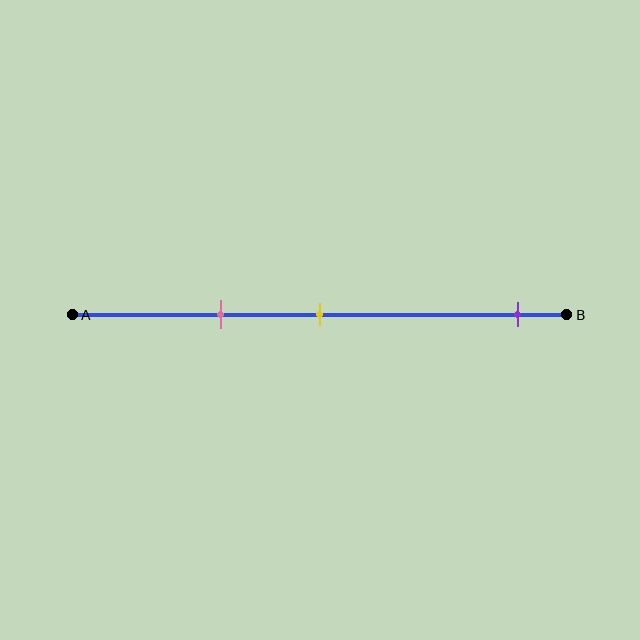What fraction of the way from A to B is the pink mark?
The pink mark is approximately 30% (0.3) of the way from A to B.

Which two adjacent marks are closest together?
The pink and yellow marks are the closest adjacent pair.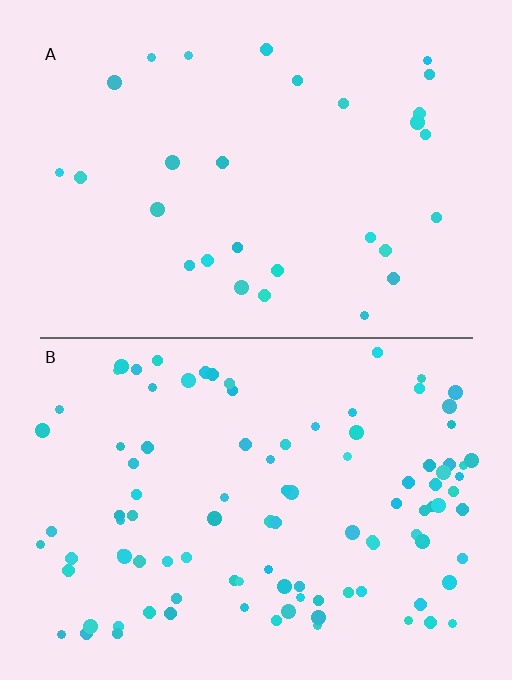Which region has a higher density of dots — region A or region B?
B (the bottom).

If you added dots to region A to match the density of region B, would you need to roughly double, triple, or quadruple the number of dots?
Approximately triple.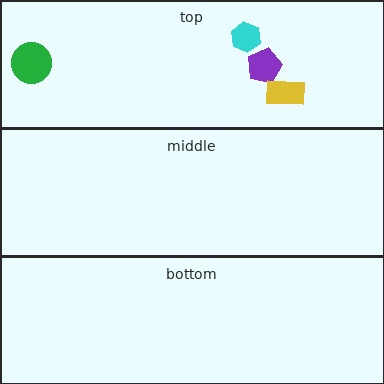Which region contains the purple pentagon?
The top region.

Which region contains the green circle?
The top region.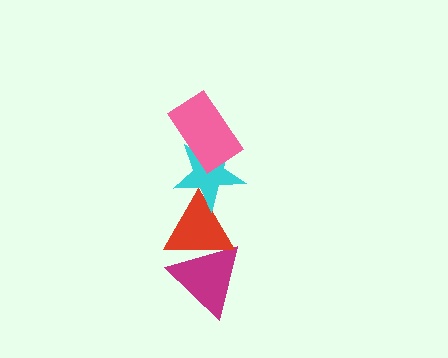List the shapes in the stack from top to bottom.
From top to bottom: the pink rectangle, the cyan star, the red triangle, the magenta triangle.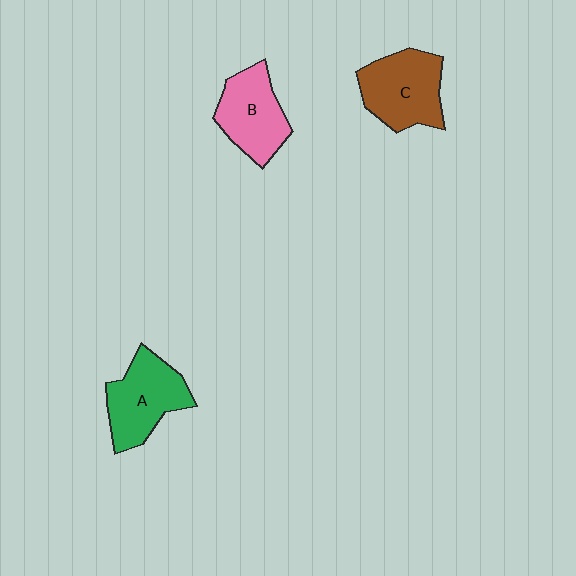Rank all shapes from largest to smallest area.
From largest to smallest: C (brown), A (green), B (pink).